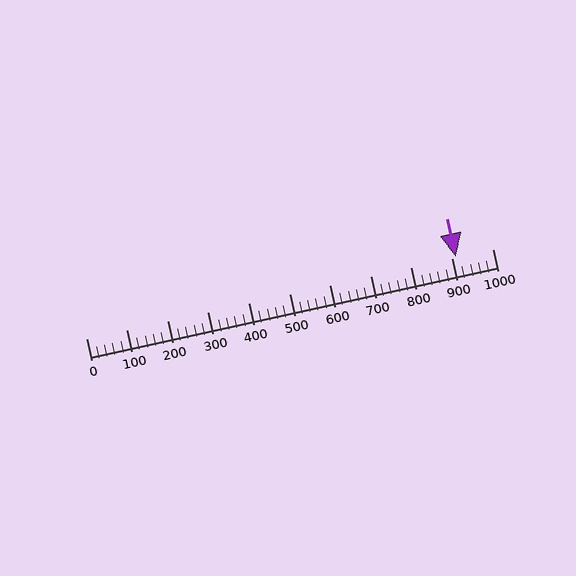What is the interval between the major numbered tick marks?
The major tick marks are spaced 100 units apart.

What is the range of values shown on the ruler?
The ruler shows values from 0 to 1000.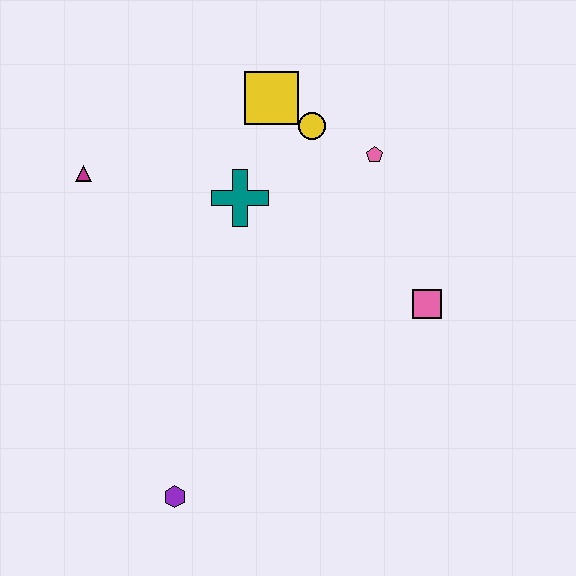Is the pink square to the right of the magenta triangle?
Yes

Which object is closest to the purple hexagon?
The teal cross is closest to the purple hexagon.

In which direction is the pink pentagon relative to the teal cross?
The pink pentagon is to the right of the teal cross.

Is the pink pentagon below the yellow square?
Yes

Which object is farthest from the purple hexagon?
The yellow square is farthest from the purple hexagon.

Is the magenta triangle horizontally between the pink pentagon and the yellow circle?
No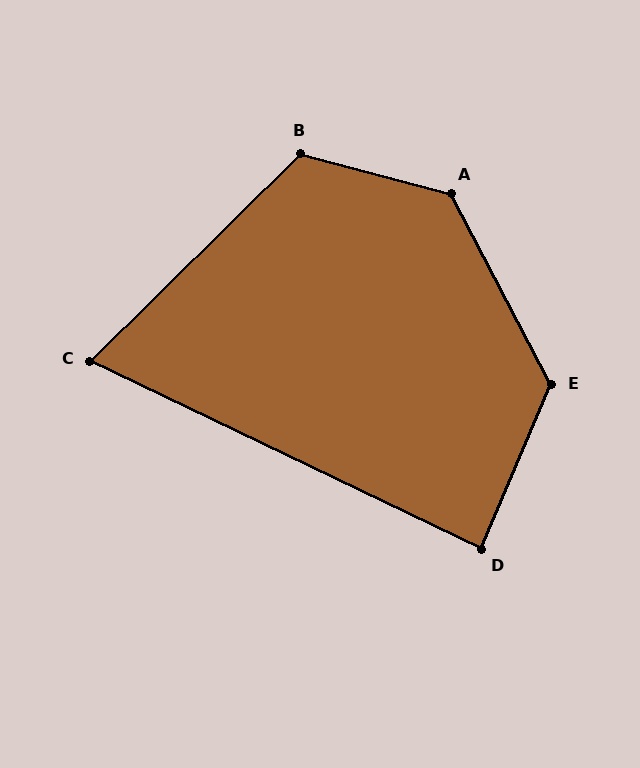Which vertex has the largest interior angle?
A, at approximately 133 degrees.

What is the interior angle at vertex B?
Approximately 121 degrees (obtuse).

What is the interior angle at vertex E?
Approximately 129 degrees (obtuse).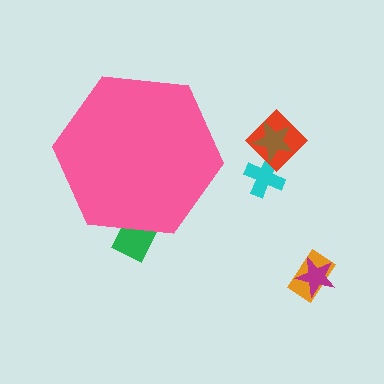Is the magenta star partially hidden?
No, the magenta star is fully visible.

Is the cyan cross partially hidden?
No, the cyan cross is fully visible.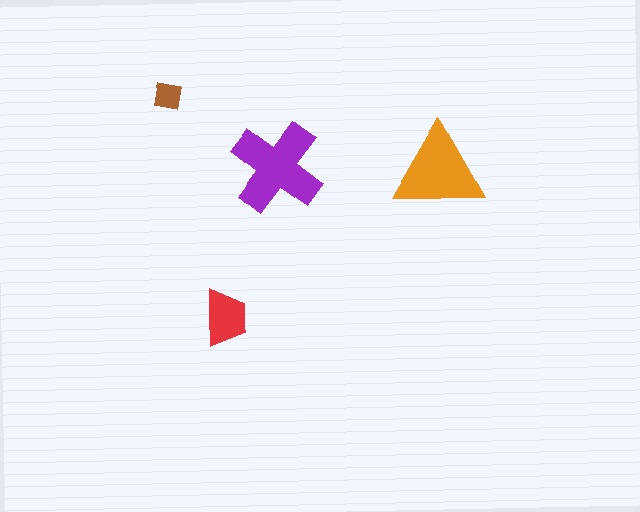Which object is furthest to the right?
The orange triangle is rightmost.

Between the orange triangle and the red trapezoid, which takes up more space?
The orange triangle.